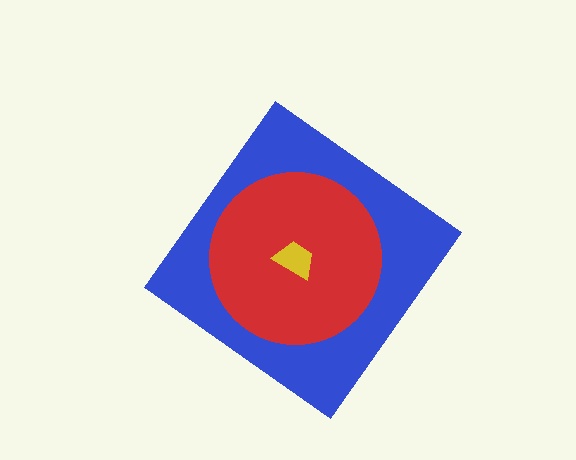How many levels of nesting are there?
3.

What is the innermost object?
The yellow trapezoid.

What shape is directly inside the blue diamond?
The red circle.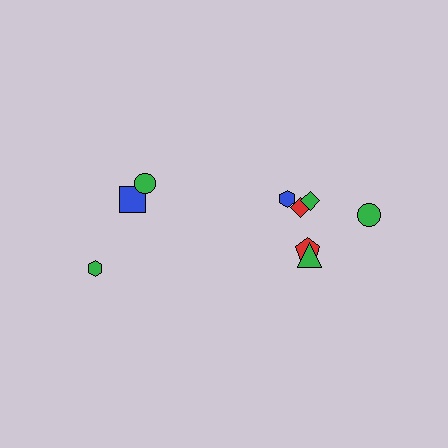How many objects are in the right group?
There are 6 objects.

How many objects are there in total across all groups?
There are 9 objects.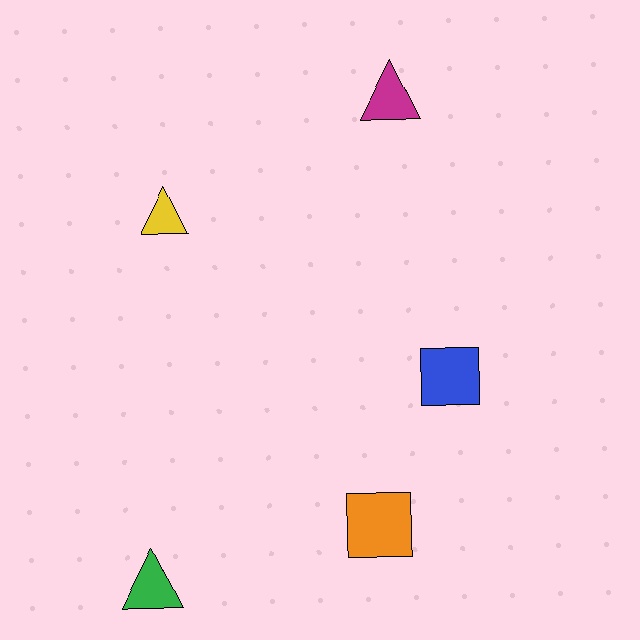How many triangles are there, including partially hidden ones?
There are 3 triangles.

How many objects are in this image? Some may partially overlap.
There are 5 objects.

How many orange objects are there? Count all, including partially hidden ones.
There is 1 orange object.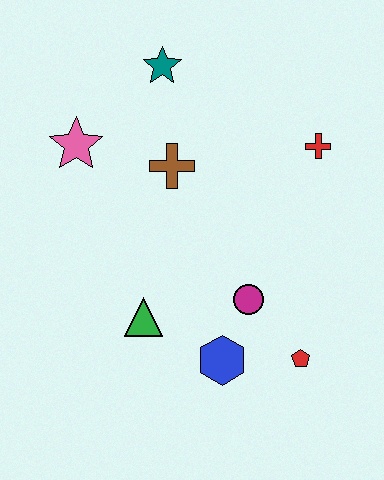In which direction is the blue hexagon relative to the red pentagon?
The blue hexagon is to the left of the red pentagon.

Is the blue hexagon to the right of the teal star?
Yes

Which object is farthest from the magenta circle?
The teal star is farthest from the magenta circle.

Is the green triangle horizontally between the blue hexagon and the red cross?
No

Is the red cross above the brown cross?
Yes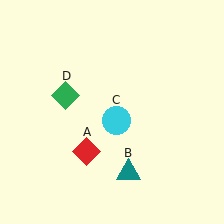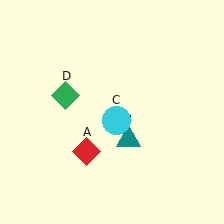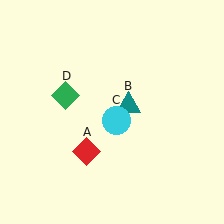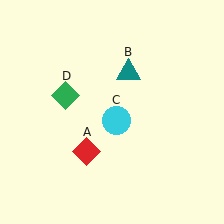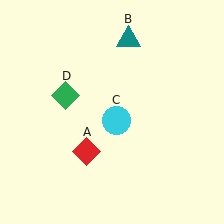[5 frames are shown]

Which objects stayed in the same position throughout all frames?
Red diamond (object A) and cyan circle (object C) and green diamond (object D) remained stationary.